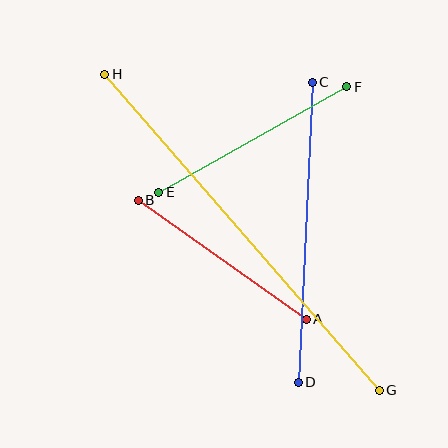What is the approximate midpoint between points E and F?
The midpoint is at approximately (253, 139) pixels.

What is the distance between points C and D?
The distance is approximately 300 pixels.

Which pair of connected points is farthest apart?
Points G and H are farthest apart.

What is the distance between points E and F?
The distance is approximately 216 pixels.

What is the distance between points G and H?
The distance is approximately 419 pixels.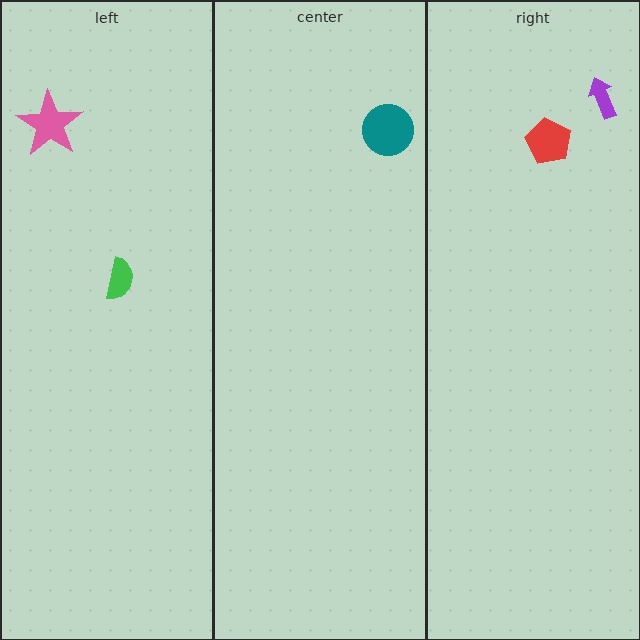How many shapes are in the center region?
1.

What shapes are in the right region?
The red pentagon, the purple arrow.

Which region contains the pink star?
The left region.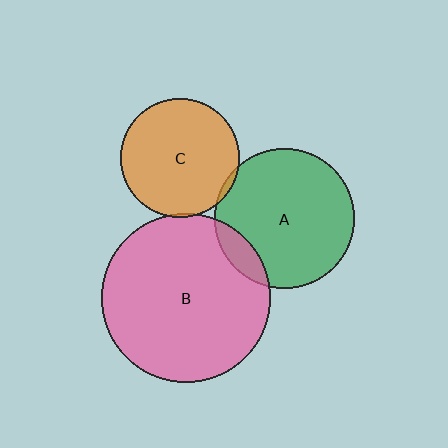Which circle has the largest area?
Circle B (pink).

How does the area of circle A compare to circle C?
Approximately 1.4 times.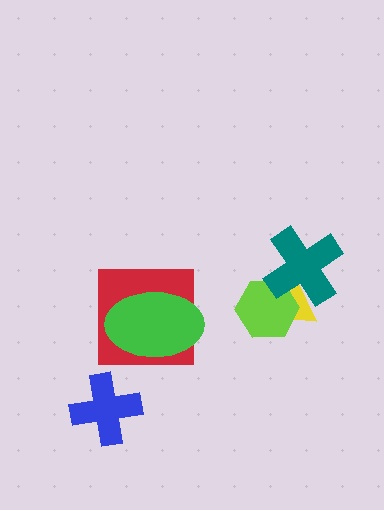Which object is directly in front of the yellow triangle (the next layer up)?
The lime hexagon is directly in front of the yellow triangle.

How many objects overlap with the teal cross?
2 objects overlap with the teal cross.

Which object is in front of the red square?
The green ellipse is in front of the red square.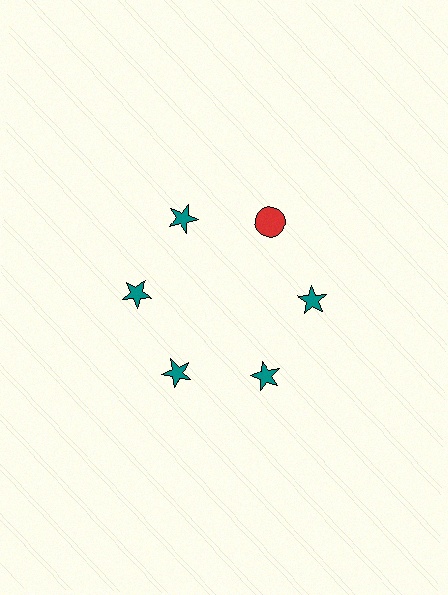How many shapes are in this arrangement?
There are 6 shapes arranged in a ring pattern.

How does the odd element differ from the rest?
It differs in both color (red instead of teal) and shape (circle instead of star).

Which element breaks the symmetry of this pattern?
The red circle at roughly the 1 o'clock position breaks the symmetry. All other shapes are teal stars.